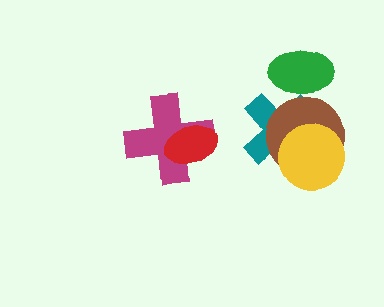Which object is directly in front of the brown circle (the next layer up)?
The yellow circle is directly in front of the brown circle.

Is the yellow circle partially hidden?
No, no other shape covers it.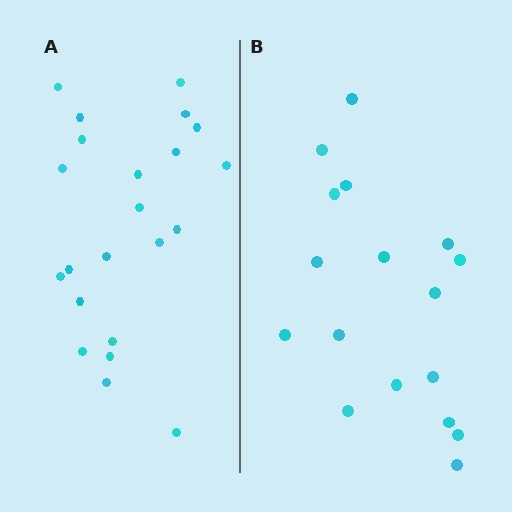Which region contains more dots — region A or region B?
Region A (the left region) has more dots.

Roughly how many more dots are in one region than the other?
Region A has about 5 more dots than region B.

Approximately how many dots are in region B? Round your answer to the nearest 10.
About 20 dots. (The exact count is 17, which rounds to 20.)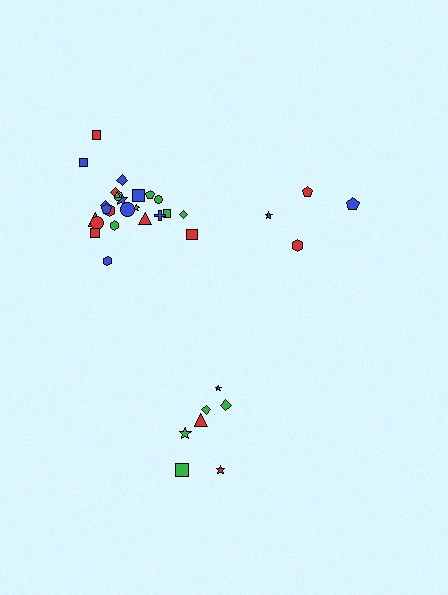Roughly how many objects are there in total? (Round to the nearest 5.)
Roughly 35 objects in total.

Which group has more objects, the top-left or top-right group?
The top-left group.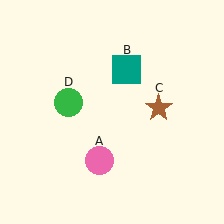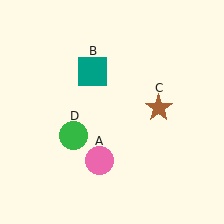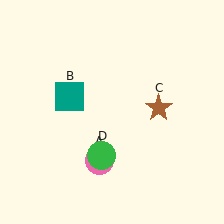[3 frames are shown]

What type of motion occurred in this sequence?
The teal square (object B), green circle (object D) rotated counterclockwise around the center of the scene.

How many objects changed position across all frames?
2 objects changed position: teal square (object B), green circle (object D).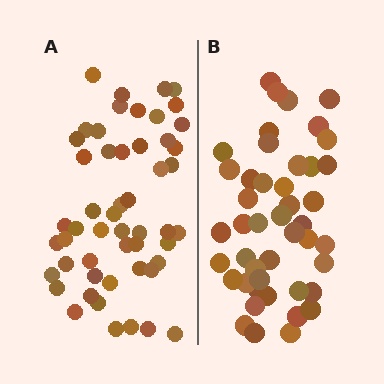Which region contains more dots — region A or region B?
Region A (the left region) has more dots.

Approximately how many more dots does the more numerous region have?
Region A has roughly 8 or so more dots than region B.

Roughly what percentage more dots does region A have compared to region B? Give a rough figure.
About 15% more.